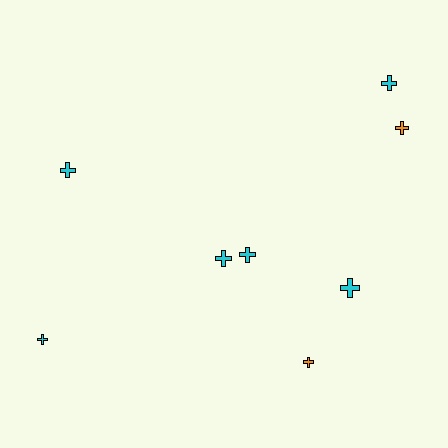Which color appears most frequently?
Cyan, with 6 objects.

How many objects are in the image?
There are 8 objects.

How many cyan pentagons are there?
There are no cyan pentagons.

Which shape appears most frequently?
Cross, with 8 objects.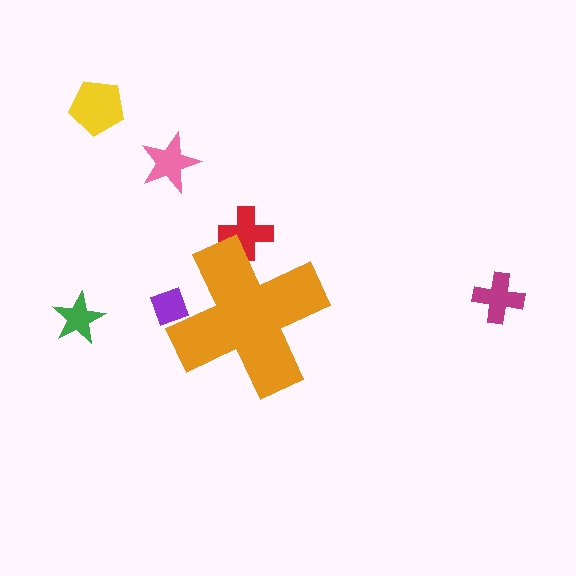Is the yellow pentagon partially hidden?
No, the yellow pentagon is fully visible.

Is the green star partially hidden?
No, the green star is fully visible.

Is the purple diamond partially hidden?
Yes, the purple diamond is partially hidden behind the orange cross.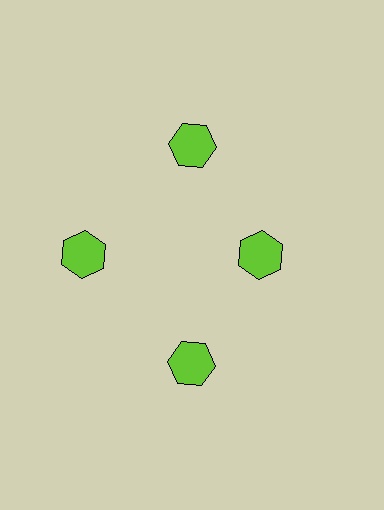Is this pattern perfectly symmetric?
No. The 4 lime hexagons are arranged in a ring, but one element near the 3 o'clock position is pulled inward toward the center, breaking the 4-fold rotational symmetry.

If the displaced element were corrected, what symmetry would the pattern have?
It would have 4-fold rotational symmetry — the pattern would map onto itself every 90 degrees.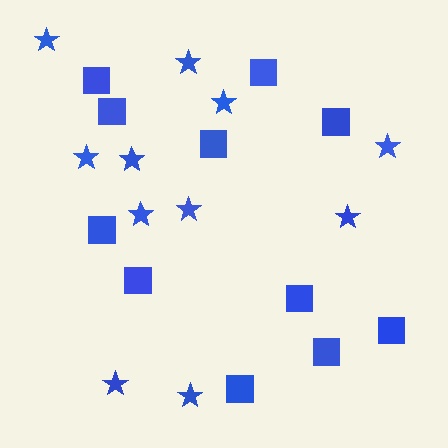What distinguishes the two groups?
There are 2 groups: one group of squares (11) and one group of stars (11).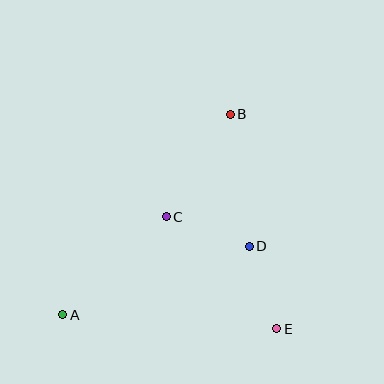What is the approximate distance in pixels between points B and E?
The distance between B and E is approximately 220 pixels.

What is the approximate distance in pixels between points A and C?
The distance between A and C is approximately 143 pixels.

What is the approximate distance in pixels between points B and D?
The distance between B and D is approximately 133 pixels.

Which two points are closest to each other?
Points D and E are closest to each other.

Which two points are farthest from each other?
Points A and B are farthest from each other.